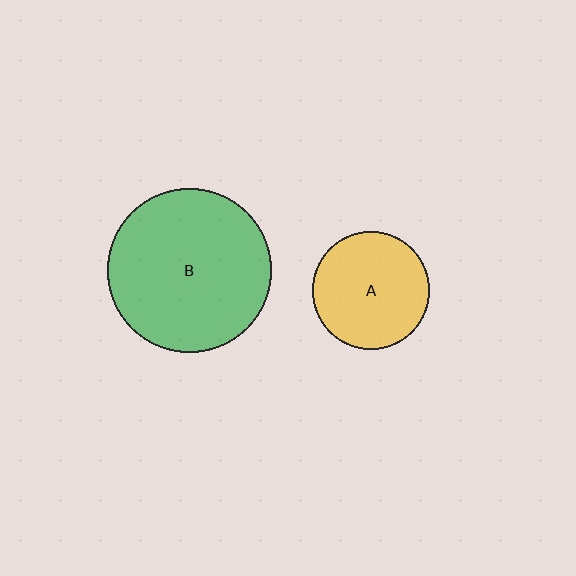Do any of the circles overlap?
No, none of the circles overlap.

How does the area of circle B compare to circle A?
Approximately 2.0 times.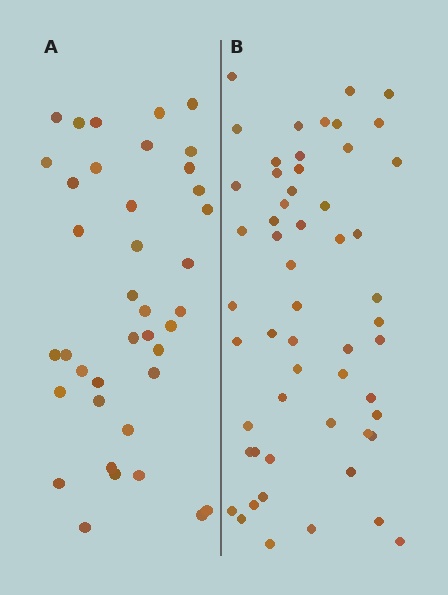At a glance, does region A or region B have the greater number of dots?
Region B (the right region) has more dots.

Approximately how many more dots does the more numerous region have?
Region B has approximately 15 more dots than region A.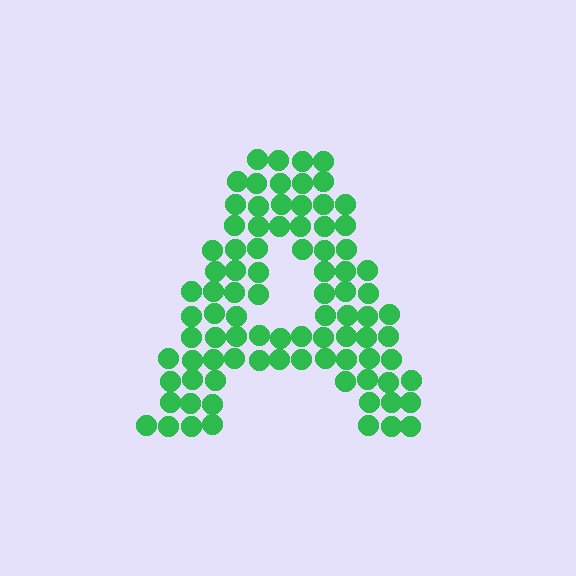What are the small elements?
The small elements are circles.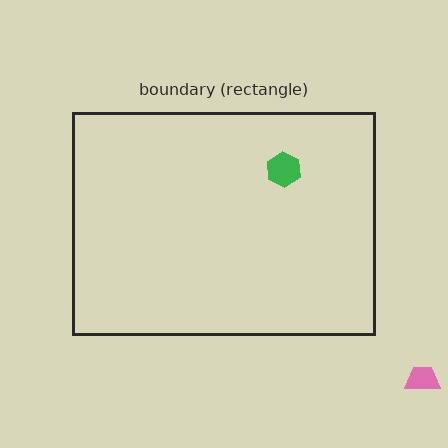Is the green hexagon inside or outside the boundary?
Inside.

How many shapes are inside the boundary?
1 inside, 1 outside.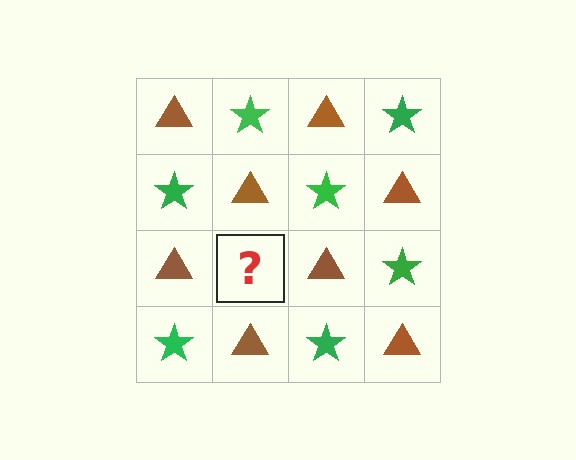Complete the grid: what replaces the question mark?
The question mark should be replaced with a green star.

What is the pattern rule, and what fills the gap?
The rule is that it alternates brown triangle and green star in a checkerboard pattern. The gap should be filled with a green star.